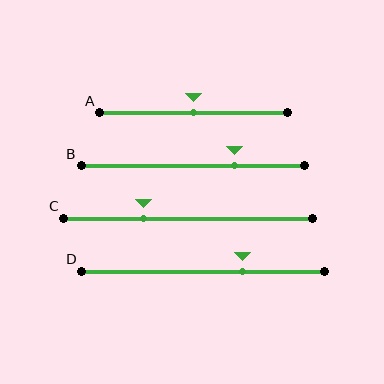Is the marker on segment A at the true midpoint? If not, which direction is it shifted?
Yes, the marker on segment A is at the true midpoint.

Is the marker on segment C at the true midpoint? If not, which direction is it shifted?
No, the marker on segment C is shifted to the left by about 18% of the segment length.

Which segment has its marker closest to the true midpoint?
Segment A has its marker closest to the true midpoint.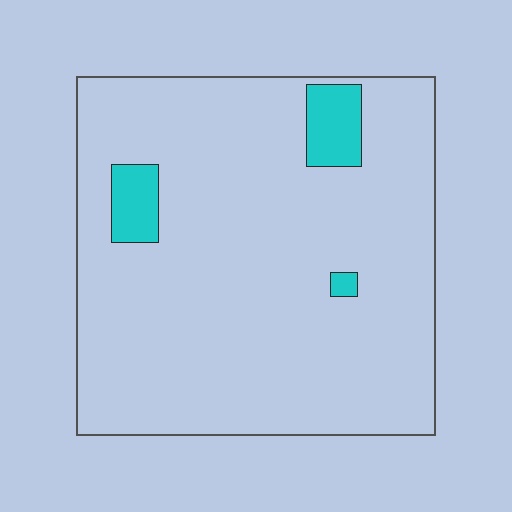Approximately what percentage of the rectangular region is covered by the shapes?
Approximately 5%.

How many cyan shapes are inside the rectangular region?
3.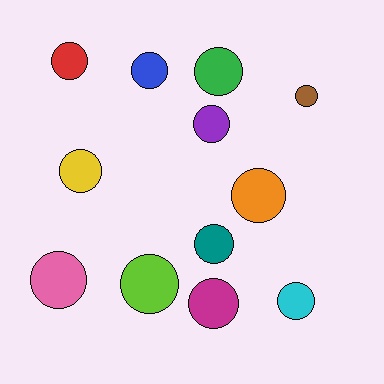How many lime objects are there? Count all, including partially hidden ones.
There is 1 lime object.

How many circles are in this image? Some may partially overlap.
There are 12 circles.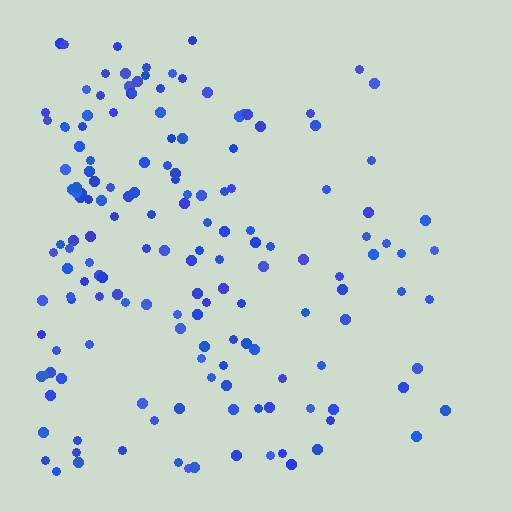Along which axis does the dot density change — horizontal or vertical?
Horizontal.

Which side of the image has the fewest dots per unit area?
The right.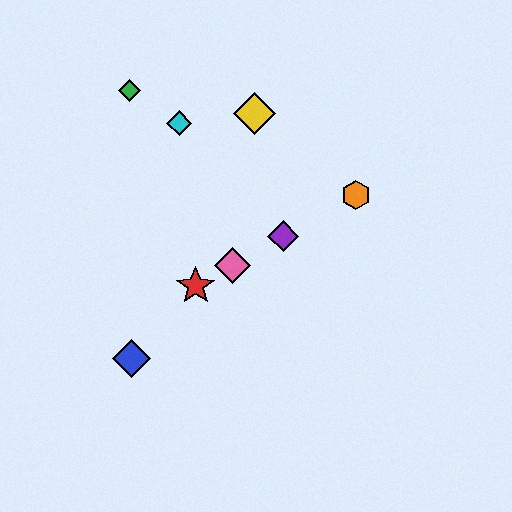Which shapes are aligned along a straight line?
The red star, the purple diamond, the orange hexagon, the pink diamond are aligned along a straight line.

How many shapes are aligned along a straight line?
4 shapes (the red star, the purple diamond, the orange hexagon, the pink diamond) are aligned along a straight line.